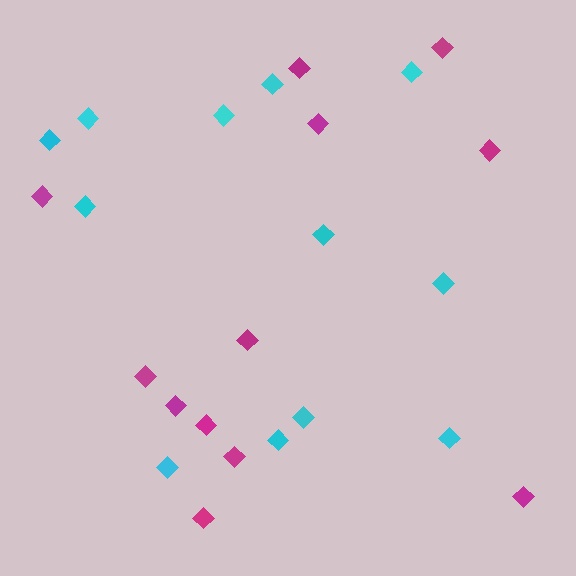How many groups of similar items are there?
There are 2 groups: one group of cyan diamonds (12) and one group of magenta diamonds (12).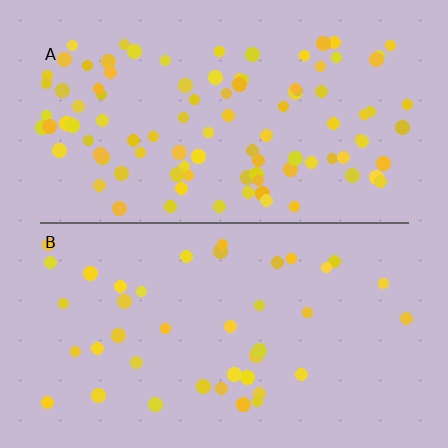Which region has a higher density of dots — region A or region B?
A (the top).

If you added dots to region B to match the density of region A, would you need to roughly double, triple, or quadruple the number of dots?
Approximately double.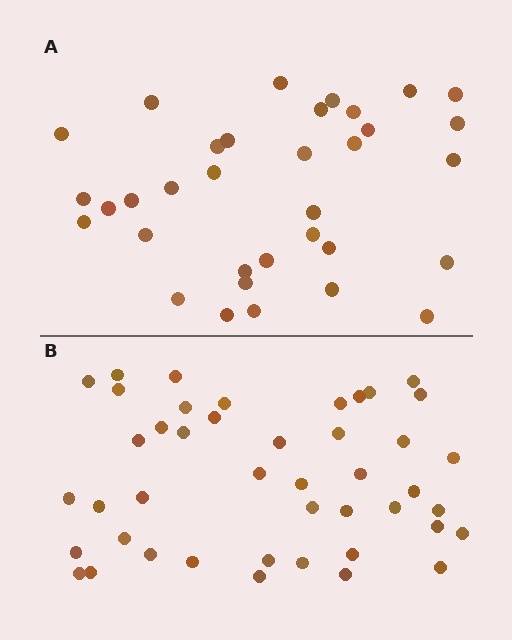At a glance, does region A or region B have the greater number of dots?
Region B (the bottom region) has more dots.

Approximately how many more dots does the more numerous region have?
Region B has roughly 10 or so more dots than region A.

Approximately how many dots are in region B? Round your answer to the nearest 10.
About 40 dots. (The exact count is 44, which rounds to 40.)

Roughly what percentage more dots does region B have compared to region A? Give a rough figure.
About 30% more.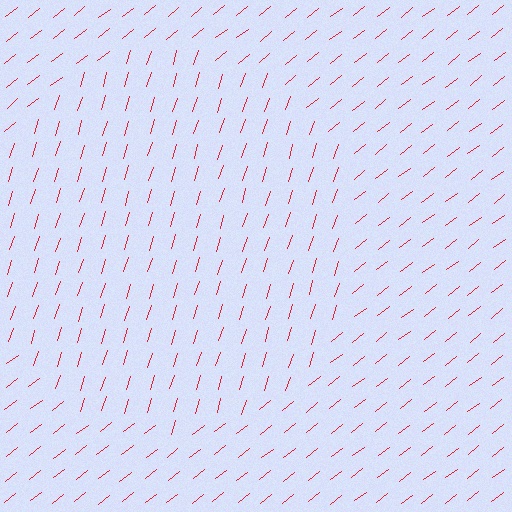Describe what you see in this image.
The image is filled with small red line segments. A circle region in the image has lines oriented differently from the surrounding lines, creating a visible texture boundary.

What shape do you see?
I see a circle.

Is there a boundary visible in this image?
Yes, there is a texture boundary formed by a change in line orientation.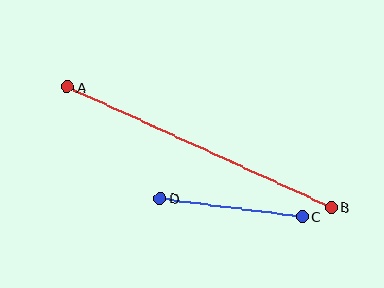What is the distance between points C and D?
The distance is approximately 144 pixels.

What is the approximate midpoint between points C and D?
The midpoint is at approximately (231, 207) pixels.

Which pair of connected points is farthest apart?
Points A and B are farthest apart.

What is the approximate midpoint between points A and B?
The midpoint is at approximately (199, 147) pixels.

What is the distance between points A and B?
The distance is approximately 290 pixels.